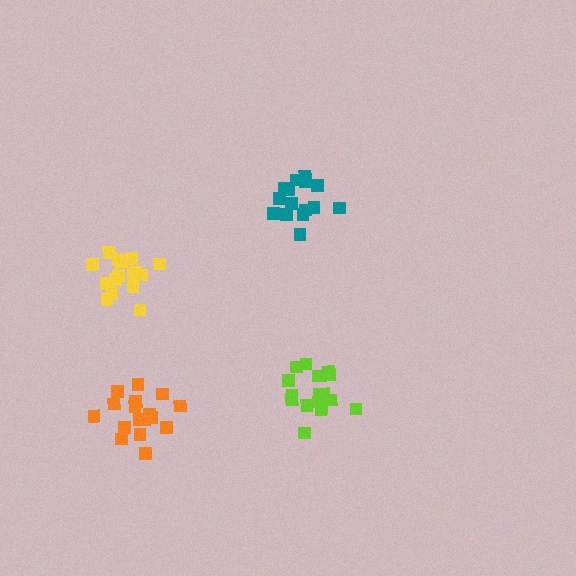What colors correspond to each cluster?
The clusters are colored: lime, teal, orange, yellow.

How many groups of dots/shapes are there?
There are 4 groups.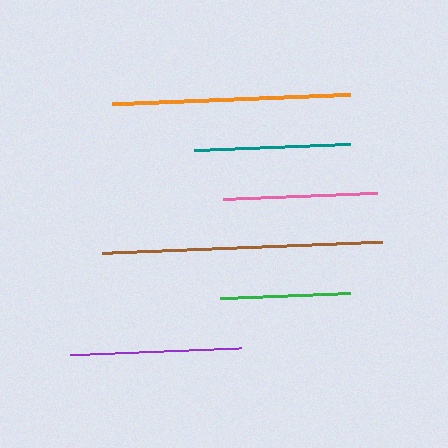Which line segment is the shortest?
The green line is the shortest at approximately 130 pixels.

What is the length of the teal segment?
The teal segment is approximately 156 pixels long.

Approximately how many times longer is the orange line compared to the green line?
The orange line is approximately 1.8 times the length of the green line.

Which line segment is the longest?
The brown line is the longest at approximately 280 pixels.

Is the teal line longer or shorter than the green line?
The teal line is longer than the green line.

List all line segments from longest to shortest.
From longest to shortest: brown, orange, purple, teal, pink, green.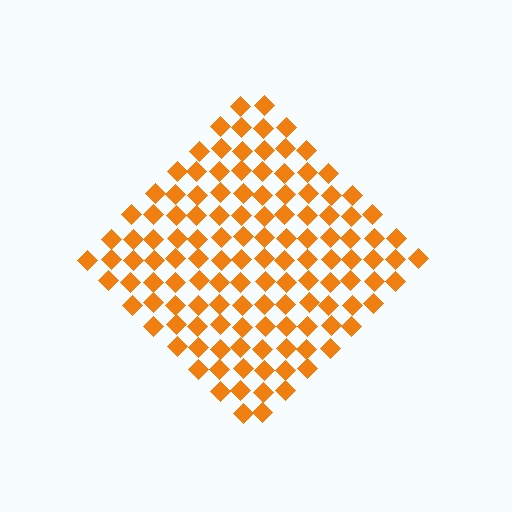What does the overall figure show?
The overall figure shows a diamond.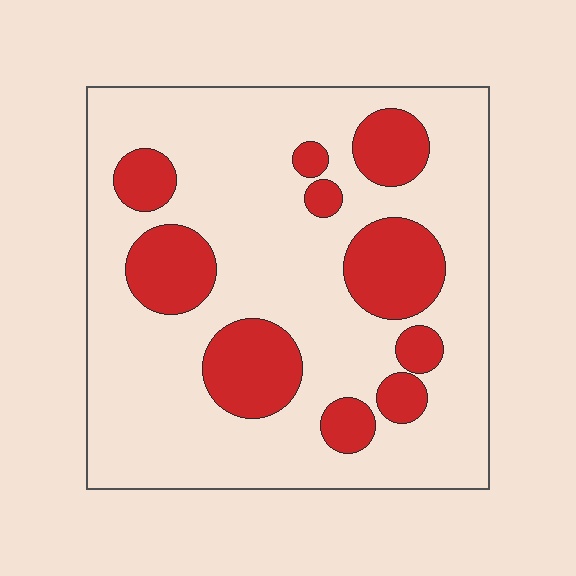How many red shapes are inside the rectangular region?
10.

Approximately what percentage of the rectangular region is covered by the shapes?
Approximately 25%.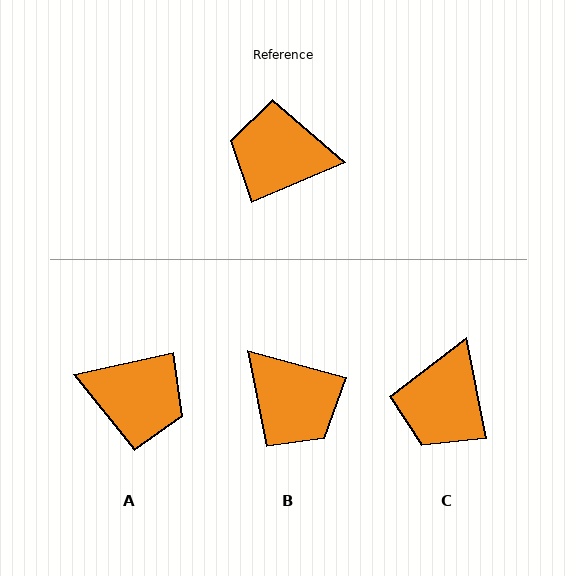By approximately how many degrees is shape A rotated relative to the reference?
Approximately 169 degrees counter-clockwise.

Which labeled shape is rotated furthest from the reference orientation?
A, about 169 degrees away.